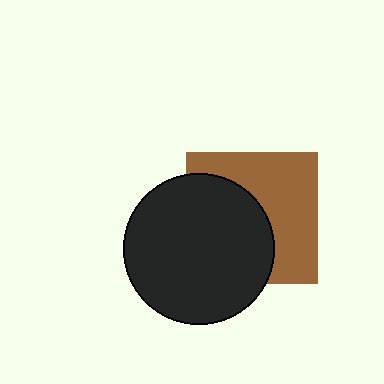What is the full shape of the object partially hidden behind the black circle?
The partially hidden object is a brown square.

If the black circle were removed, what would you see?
You would see the complete brown square.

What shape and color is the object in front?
The object in front is a black circle.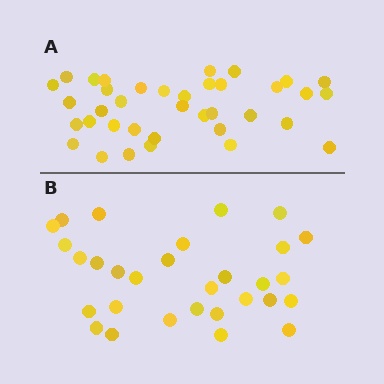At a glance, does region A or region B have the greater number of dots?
Region A (the top region) has more dots.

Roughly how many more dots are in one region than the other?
Region A has roughly 8 or so more dots than region B.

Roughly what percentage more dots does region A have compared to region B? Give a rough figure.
About 25% more.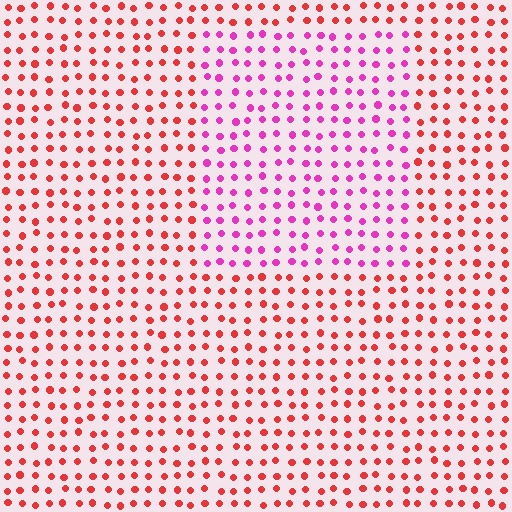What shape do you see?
I see a rectangle.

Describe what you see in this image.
The image is filled with small red elements in a uniform arrangement. A rectangle-shaped region is visible where the elements are tinted to a slightly different hue, forming a subtle color boundary.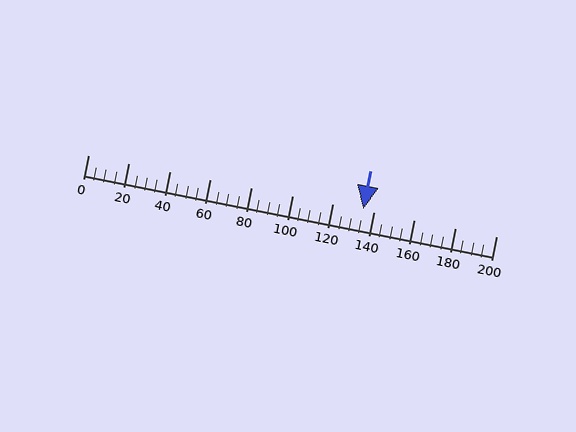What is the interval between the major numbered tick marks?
The major tick marks are spaced 20 units apart.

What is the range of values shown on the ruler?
The ruler shows values from 0 to 200.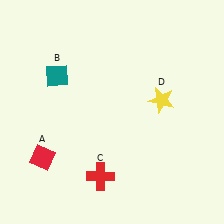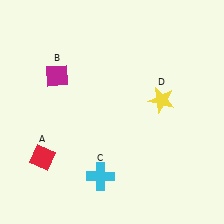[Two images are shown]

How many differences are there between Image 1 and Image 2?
There are 2 differences between the two images.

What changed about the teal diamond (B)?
In Image 1, B is teal. In Image 2, it changed to magenta.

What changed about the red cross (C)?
In Image 1, C is red. In Image 2, it changed to cyan.